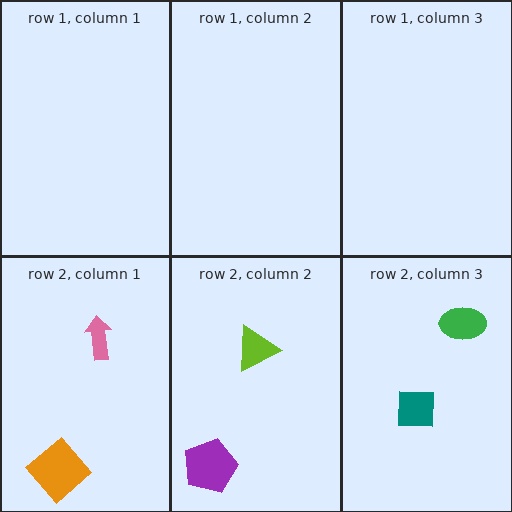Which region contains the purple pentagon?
The row 2, column 2 region.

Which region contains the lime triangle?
The row 2, column 2 region.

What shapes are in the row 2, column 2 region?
The purple pentagon, the lime triangle.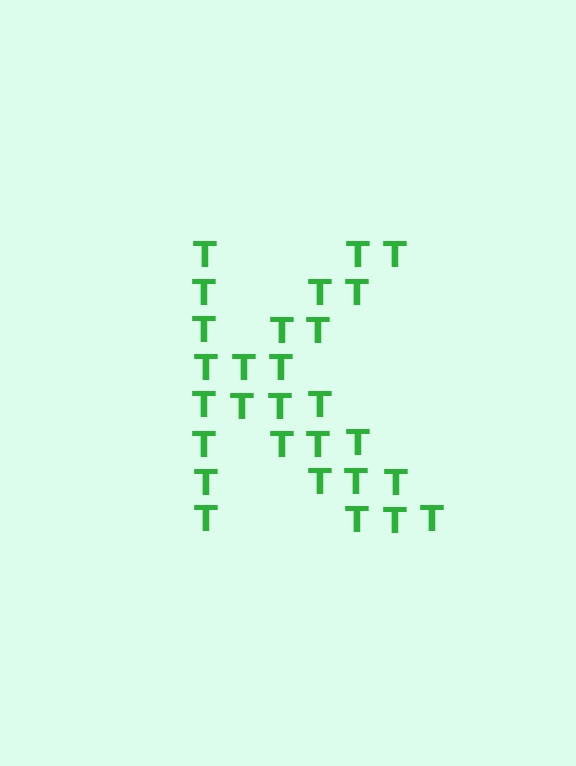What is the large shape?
The large shape is the letter K.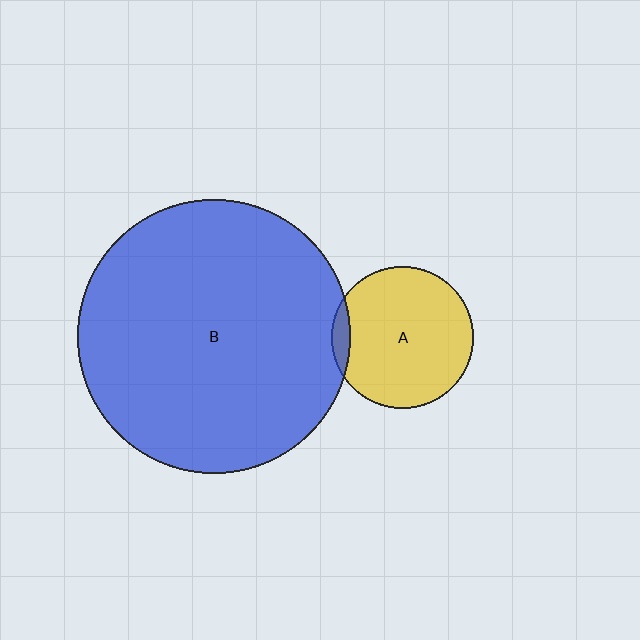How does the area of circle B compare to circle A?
Approximately 3.7 times.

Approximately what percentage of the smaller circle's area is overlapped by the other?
Approximately 5%.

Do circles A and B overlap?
Yes.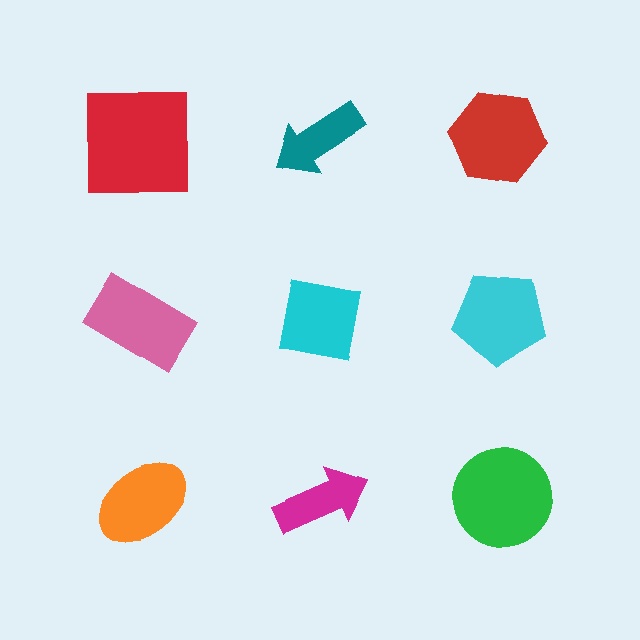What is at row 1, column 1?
A red square.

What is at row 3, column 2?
A magenta arrow.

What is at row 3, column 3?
A green circle.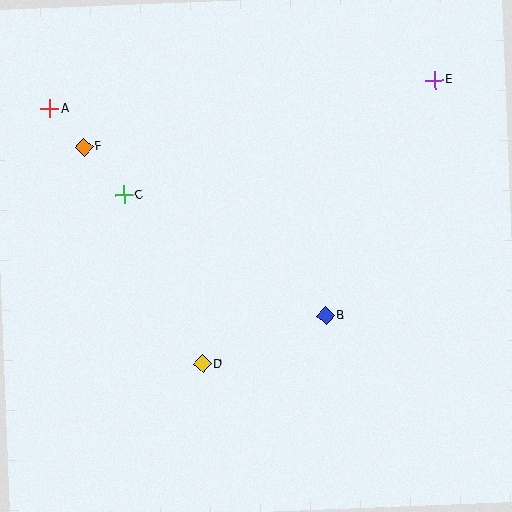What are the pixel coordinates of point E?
Point E is at (434, 80).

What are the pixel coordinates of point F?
Point F is at (84, 147).